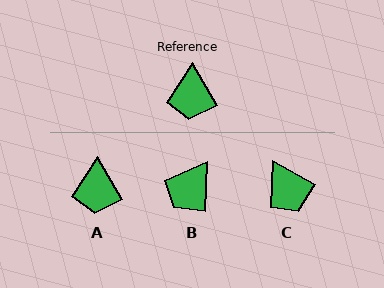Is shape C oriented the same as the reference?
No, it is off by about 30 degrees.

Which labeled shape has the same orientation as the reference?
A.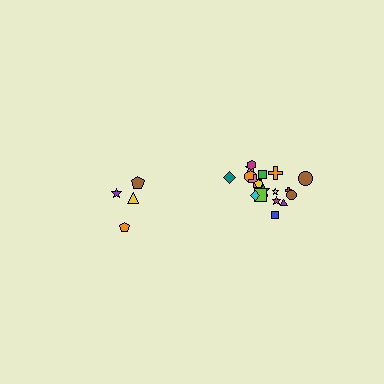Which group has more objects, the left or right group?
The right group.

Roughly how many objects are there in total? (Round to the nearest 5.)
Roughly 20 objects in total.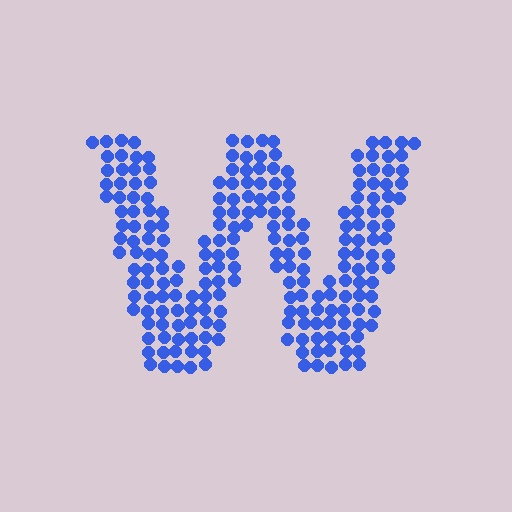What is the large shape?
The large shape is the letter W.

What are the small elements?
The small elements are circles.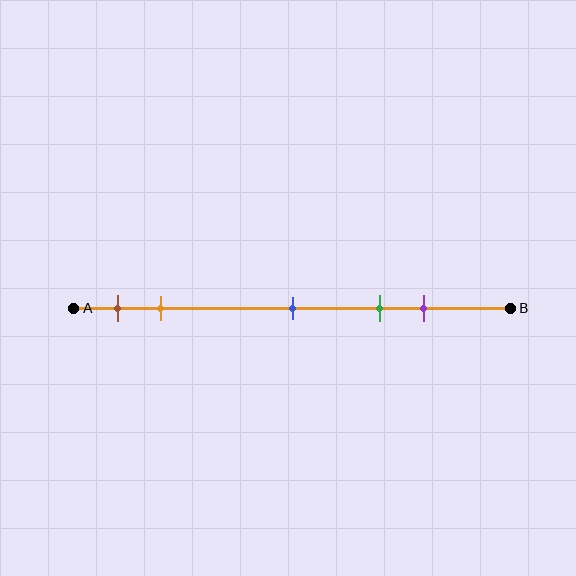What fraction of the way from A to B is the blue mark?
The blue mark is approximately 50% (0.5) of the way from A to B.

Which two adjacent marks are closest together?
The brown and orange marks are the closest adjacent pair.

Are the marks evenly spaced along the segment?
No, the marks are not evenly spaced.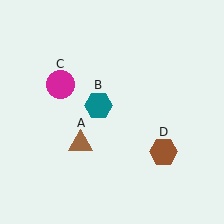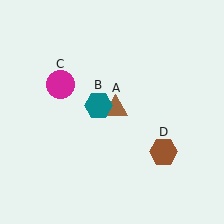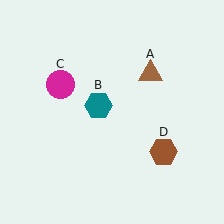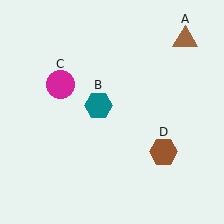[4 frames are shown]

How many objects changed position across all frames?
1 object changed position: brown triangle (object A).